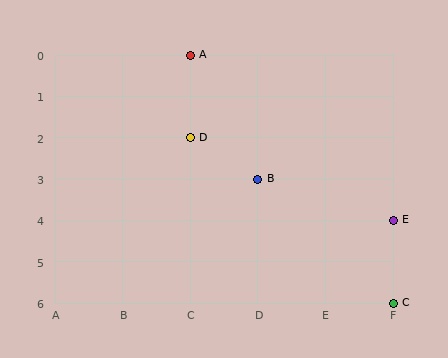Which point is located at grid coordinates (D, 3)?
Point B is at (D, 3).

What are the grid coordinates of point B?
Point B is at grid coordinates (D, 3).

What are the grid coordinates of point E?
Point E is at grid coordinates (F, 4).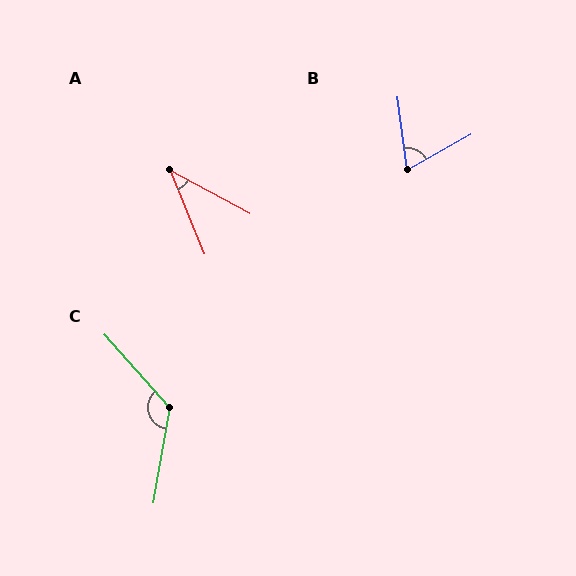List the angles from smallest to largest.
A (39°), B (69°), C (128°).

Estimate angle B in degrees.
Approximately 69 degrees.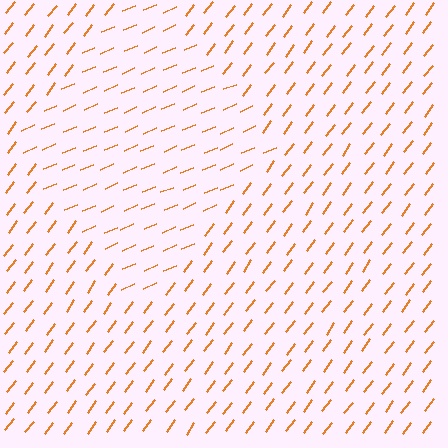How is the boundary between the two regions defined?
The boundary is defined purely by a change in line orientation (approximately 30 degrees difference). All lines are the same color and thickness.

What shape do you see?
I see a diamond.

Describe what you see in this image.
The image is filled with small orange line segments. A diamond region in the image has lines oriented differently from the surrounding lines, creating a visible texture boundary.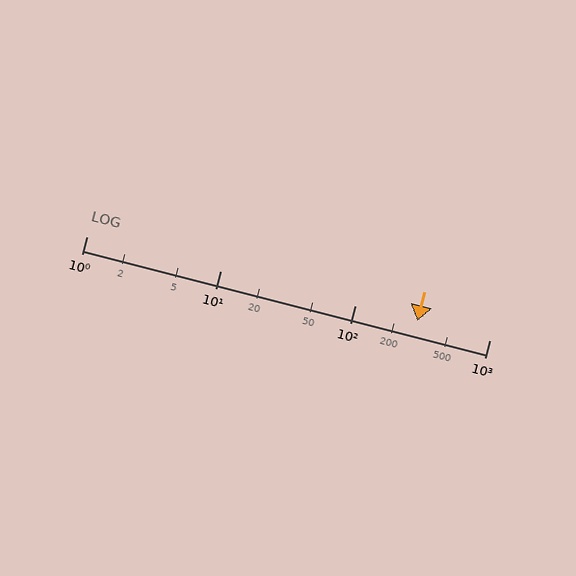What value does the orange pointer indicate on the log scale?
The pointer indicates approximately 290.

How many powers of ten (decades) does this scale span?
The scale spans 3 decades, from 1 to 1000.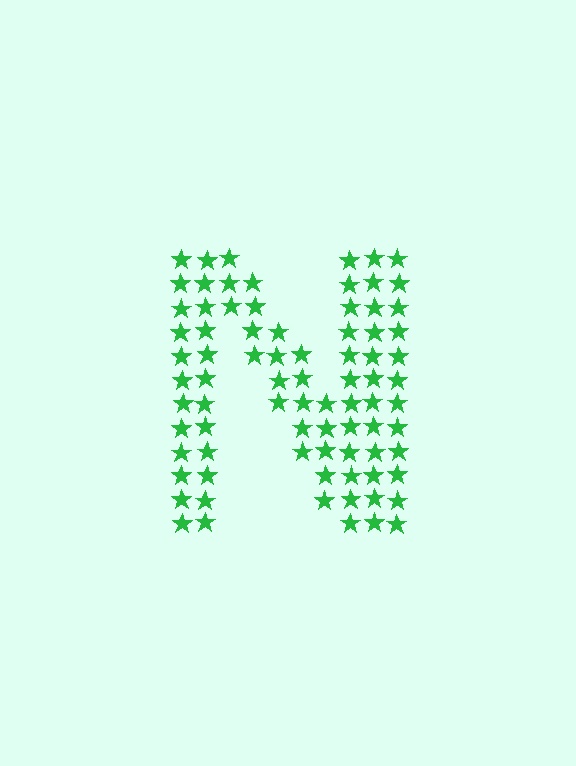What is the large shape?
The large shape is the letter N.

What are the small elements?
The small elements are stars.